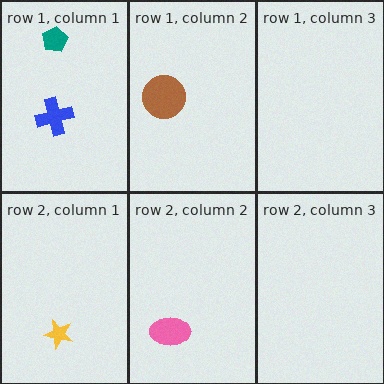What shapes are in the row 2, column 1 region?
The yellow star.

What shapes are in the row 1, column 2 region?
The brown circle.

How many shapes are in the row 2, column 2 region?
1.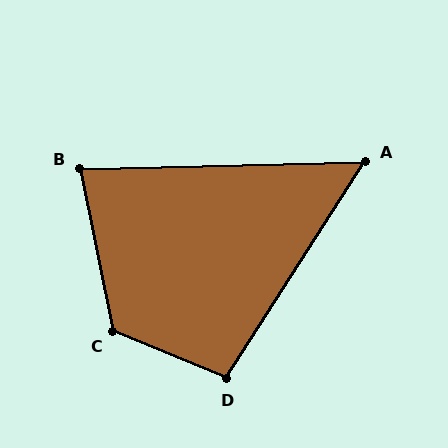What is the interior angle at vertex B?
Approximately 80 degrees (acute).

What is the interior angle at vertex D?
Approximately 100 degrees (obtuse).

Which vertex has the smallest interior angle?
A, at approximately 56 degrees.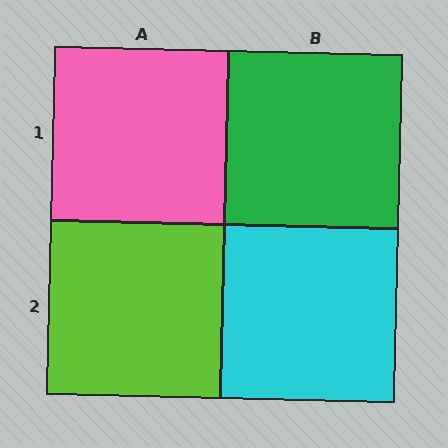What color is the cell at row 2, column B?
Cyan.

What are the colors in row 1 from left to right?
Pink, green.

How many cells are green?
1 cell is green.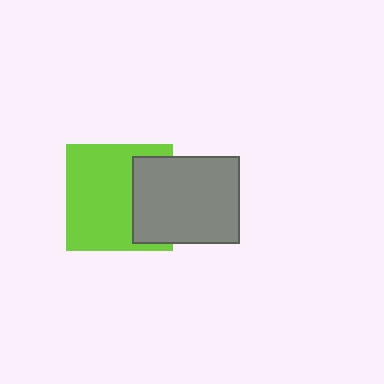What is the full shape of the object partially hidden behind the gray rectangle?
The partially hidden object is a lime square.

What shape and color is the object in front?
The object in front is a gray rectangle.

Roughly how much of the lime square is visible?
Most of it is visible (roughly 68%).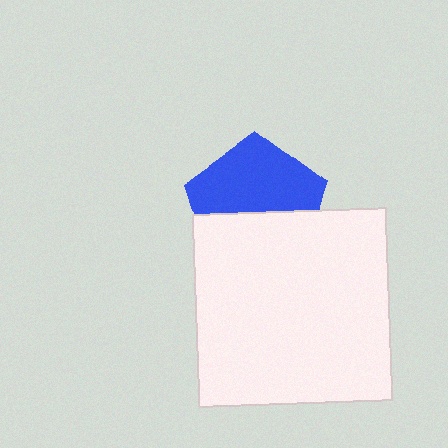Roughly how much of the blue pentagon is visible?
About half of it is visible (roughly 56%).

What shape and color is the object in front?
The object in front is a white square.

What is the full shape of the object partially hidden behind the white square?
The partially hidden object is a blue pentagon.